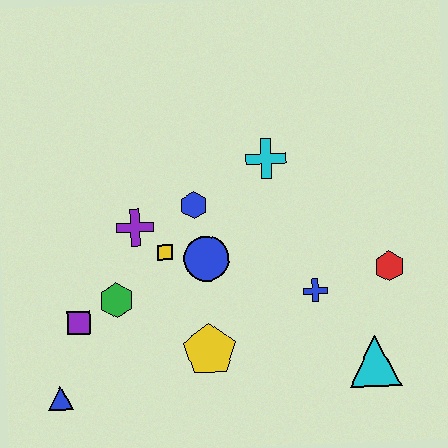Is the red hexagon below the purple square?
No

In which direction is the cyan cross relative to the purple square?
The cyan cross is to the right of the purple square.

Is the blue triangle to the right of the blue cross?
No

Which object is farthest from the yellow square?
The cyan triangle is farthest from the yellow square.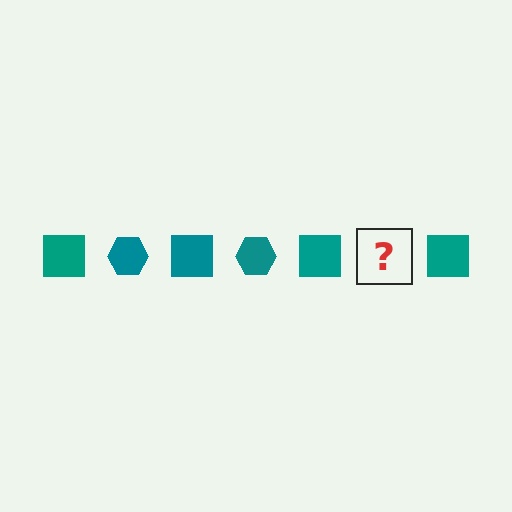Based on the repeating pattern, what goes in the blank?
The blank should be a teal hexagon.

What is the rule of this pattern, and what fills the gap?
The rule is that the pattern cycles through square, hexagon shapes in teal. The gap should be filled with a teal hexagon.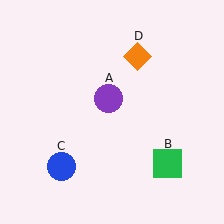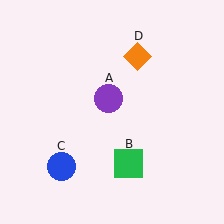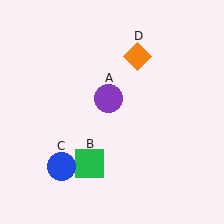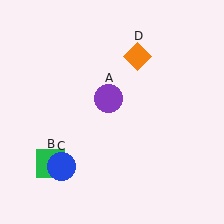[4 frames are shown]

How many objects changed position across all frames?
1 object changed position: green square (object B).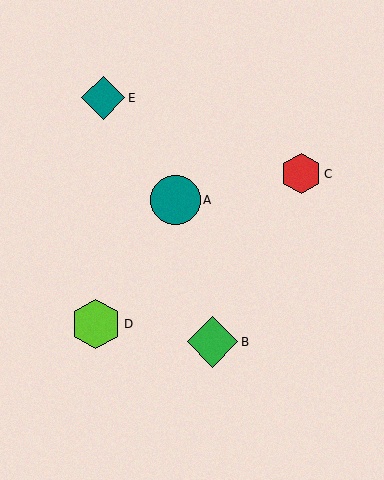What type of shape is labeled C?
Shape C is a red hexagon.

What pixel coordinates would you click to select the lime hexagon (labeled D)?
Click at (96, 324) to select the lime hexagon D.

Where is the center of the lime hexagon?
The center of the lime hexagon is at (96, 324).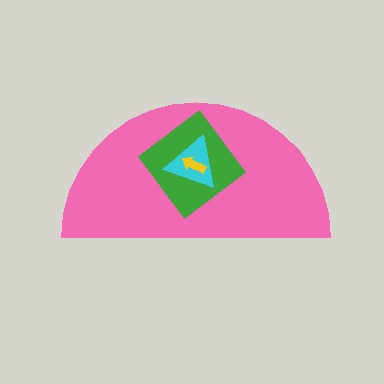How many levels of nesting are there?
4.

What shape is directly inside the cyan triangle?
The yellow arrow.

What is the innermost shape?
The yellow arrow.